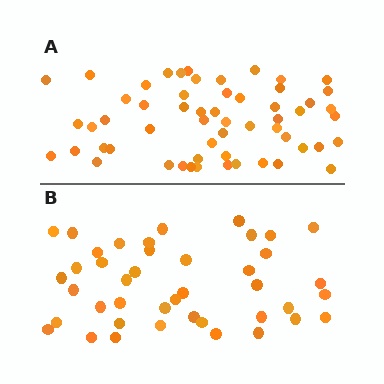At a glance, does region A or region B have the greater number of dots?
Region A (the top region) has more dots.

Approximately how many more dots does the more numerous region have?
Region A has approximately 15 more dots than region B.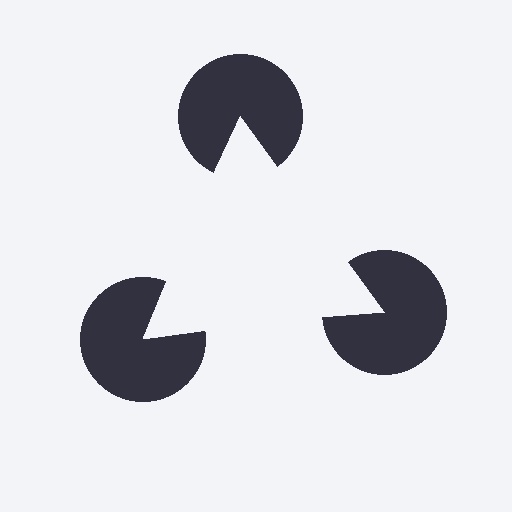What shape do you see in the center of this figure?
An illusory triangle — its edges are inferred from the aligned wedge cuts in the pac-man discs, not physically drawn.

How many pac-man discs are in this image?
There are 3 — one at each vertex of the illusory triangle.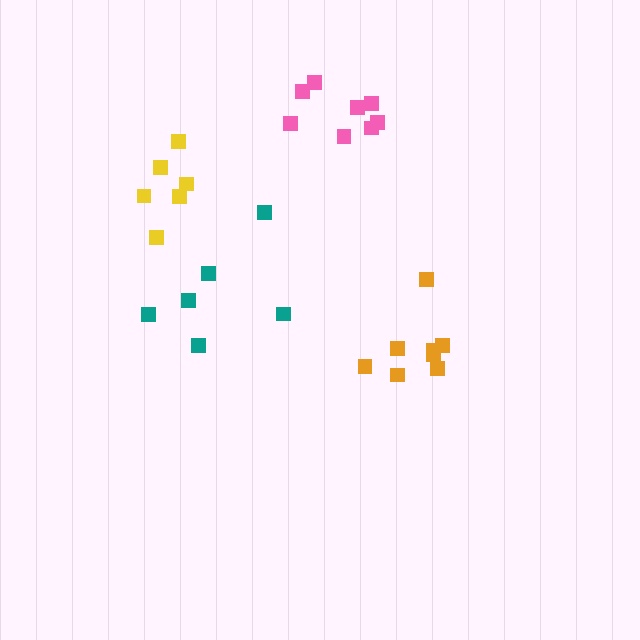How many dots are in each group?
Group 1: 9 dots, Group 2: 6 dots, Group 3: 6 dots, Group 4: 8 dots (29 total).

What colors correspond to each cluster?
The clusters are colored: pink, teal, yellow, orange.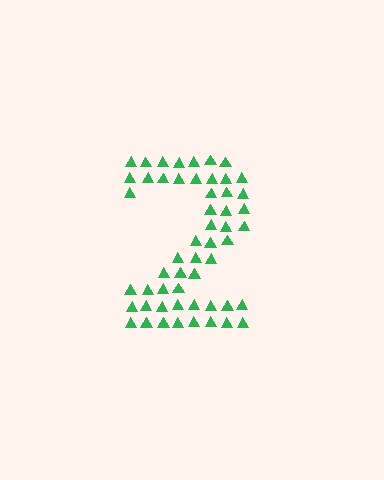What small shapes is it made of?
It is made of small triangles.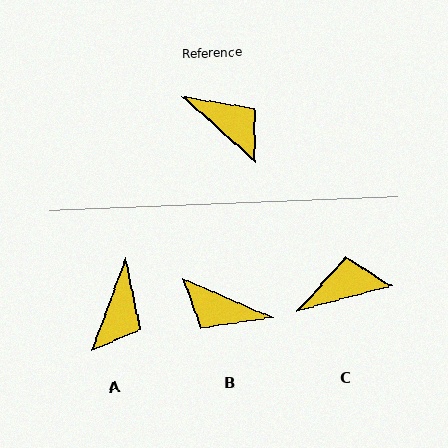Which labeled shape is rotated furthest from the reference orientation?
B, about 162 degrees away.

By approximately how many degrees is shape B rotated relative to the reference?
Approximately 162 degrees clockwise.